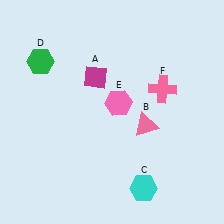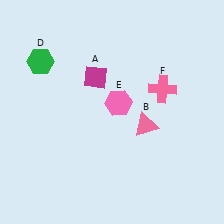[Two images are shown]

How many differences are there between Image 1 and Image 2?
There is 1 difference between the two images.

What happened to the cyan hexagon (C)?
The cyan hexagon (C) was removed in Image 2. It was in the bottom-right area of Image 1.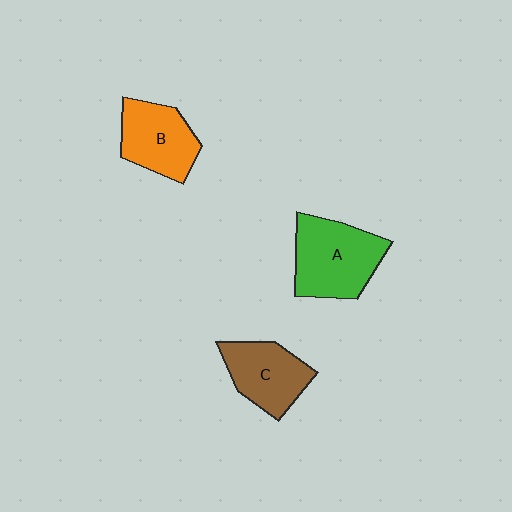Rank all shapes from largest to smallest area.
From largest to smallest: A (green), B (orange), C (brown).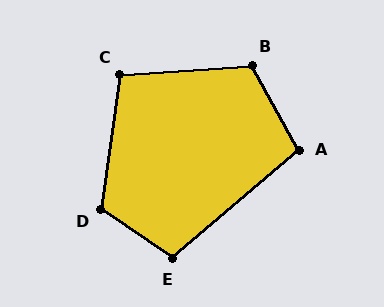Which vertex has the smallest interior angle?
C, at approximately 102 degrees.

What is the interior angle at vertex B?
Approximately 115 degrees (obtuse).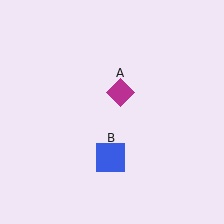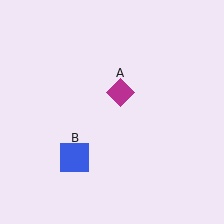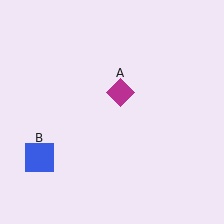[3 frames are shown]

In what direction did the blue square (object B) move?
The blue square (object B) moved left.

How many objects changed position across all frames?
1 object changed position: blue square (object B).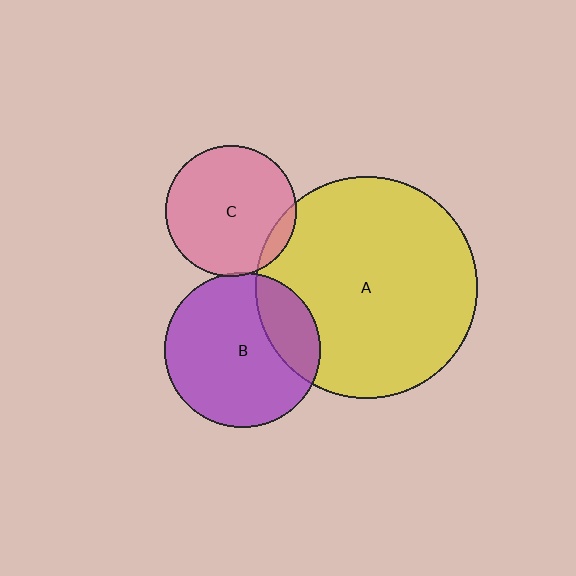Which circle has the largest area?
Circle A (yellow).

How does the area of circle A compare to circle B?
Approximately 2.0 times.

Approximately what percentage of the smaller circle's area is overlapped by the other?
Approximately 5%.